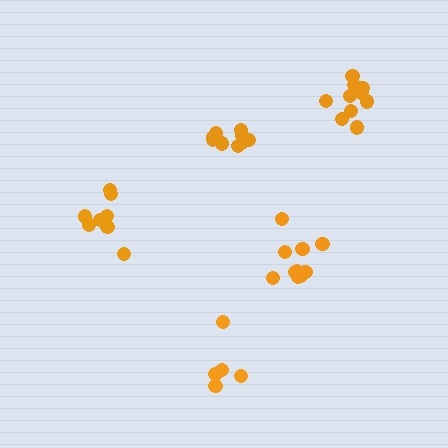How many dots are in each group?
Group 1: 9 dots, Group 2: 8 dots, Group 3: 10 dots, Group 4: 5 dots, Group 5: 10 dots (42 total).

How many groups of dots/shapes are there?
There are 5 groups.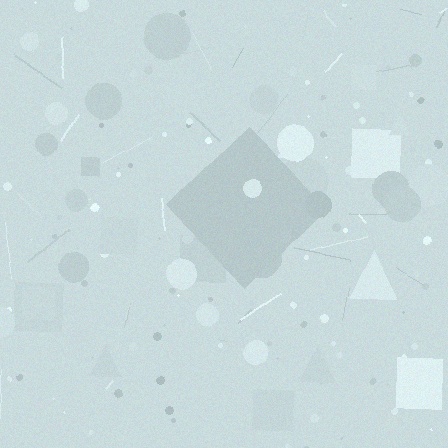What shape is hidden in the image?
A diamond is hidden in the image.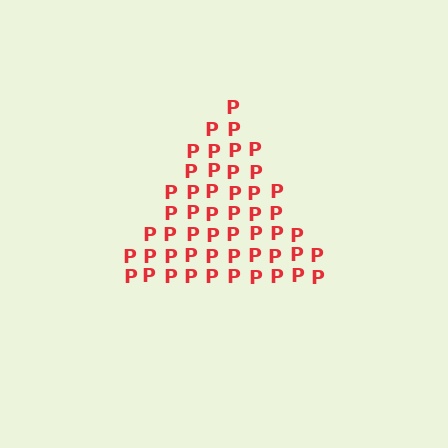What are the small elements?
The small elements are letter P's.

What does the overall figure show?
The overall figure shows a triangle.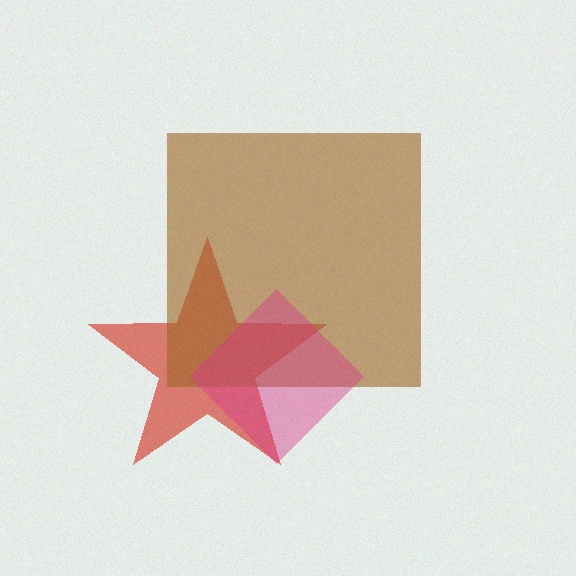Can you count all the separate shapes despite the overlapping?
Yes, there are 3 separate shapes.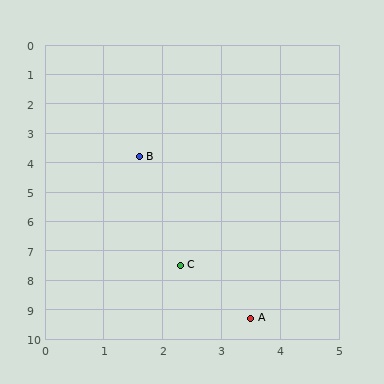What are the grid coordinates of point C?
Point C is at approximately (2.3, 7.5).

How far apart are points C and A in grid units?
Points C and A are about 2.2 grid units apart.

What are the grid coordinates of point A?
Point A is at approximately (3.5, 9.3).